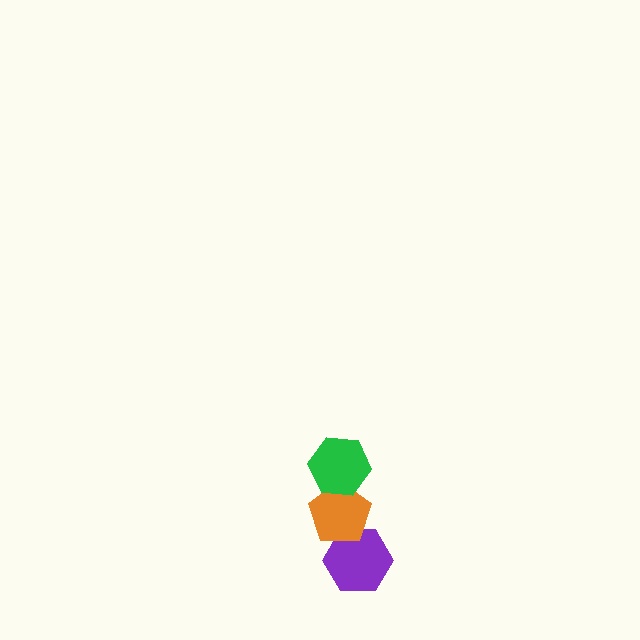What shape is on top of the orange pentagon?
The green hexagon is on top of the orange pentagon.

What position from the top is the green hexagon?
The green hexagon is 1st from the top.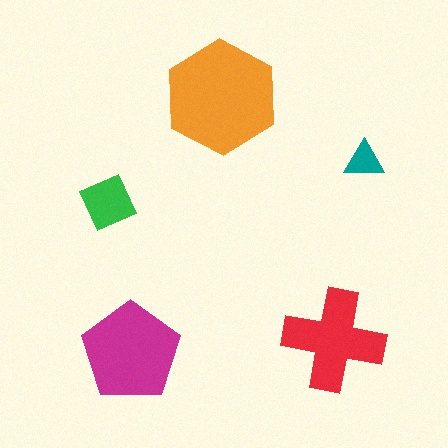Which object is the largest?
The orange hexagon.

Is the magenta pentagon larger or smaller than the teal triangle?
Larger.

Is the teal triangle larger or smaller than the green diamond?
Smaller.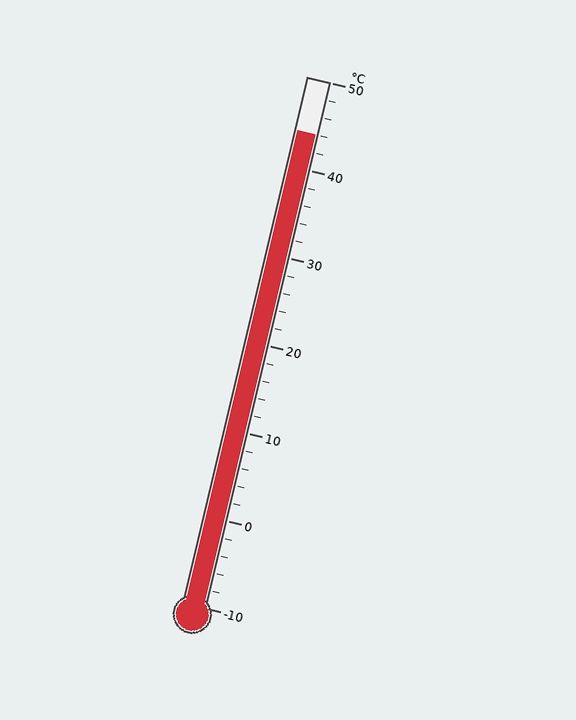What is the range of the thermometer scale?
The thermometer scale ranges from -10°C to 50°C.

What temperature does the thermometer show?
The thermometer shows approximately 44°C.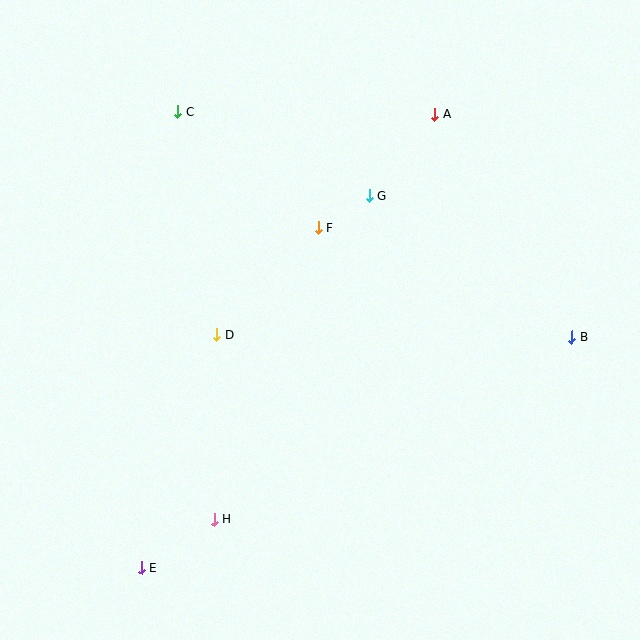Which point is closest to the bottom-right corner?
Point B is closest to the bottom-right corner.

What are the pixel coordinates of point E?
Point E is at (142, 568).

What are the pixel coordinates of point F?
Point F is at (318, 228).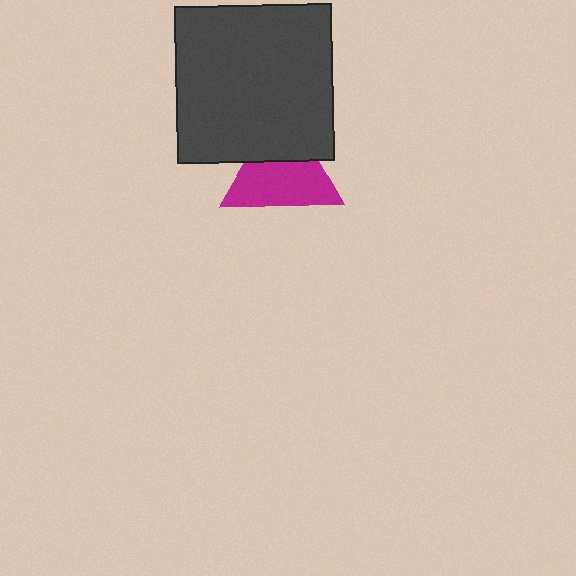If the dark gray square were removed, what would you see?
You would see the complete magenta triangle.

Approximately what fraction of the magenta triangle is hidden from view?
Roughly 36% of the magenta triangle is hidden behind the dark gray square.